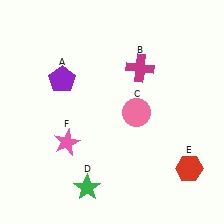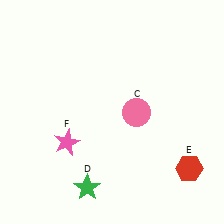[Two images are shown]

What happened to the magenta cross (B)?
The magenta cross (B) was removed in Image 2. It was in the top-right area of Image 1.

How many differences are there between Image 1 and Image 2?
There are 2 differences between the two images.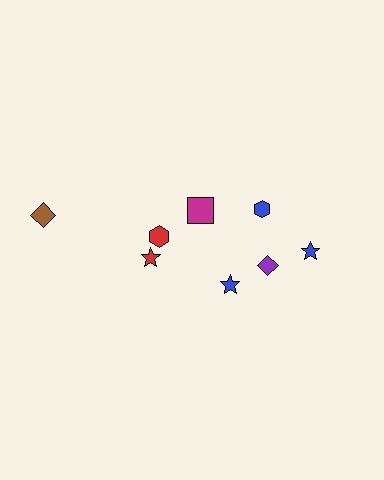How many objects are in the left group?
There are 3 objects.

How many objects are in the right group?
There are 5 objects.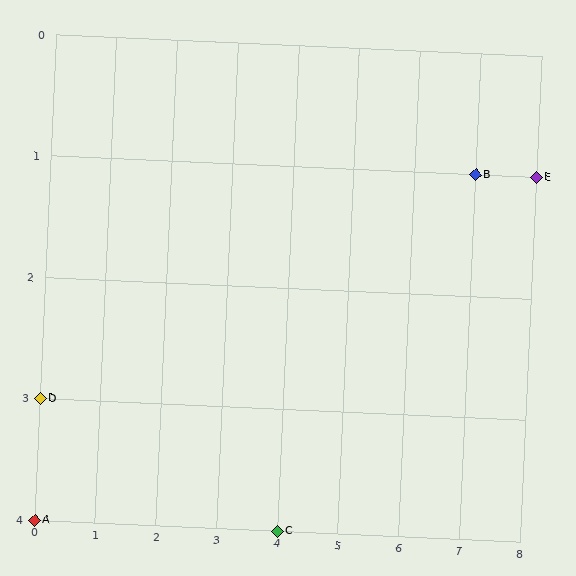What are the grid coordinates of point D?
Point D is at grid coordinates (0, 3).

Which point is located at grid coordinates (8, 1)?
Point E is at (8, 1).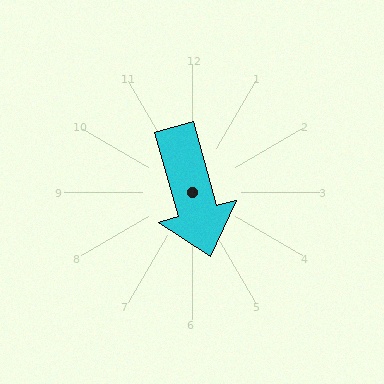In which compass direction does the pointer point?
South.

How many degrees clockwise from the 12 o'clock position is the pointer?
Approximately 164 degrees.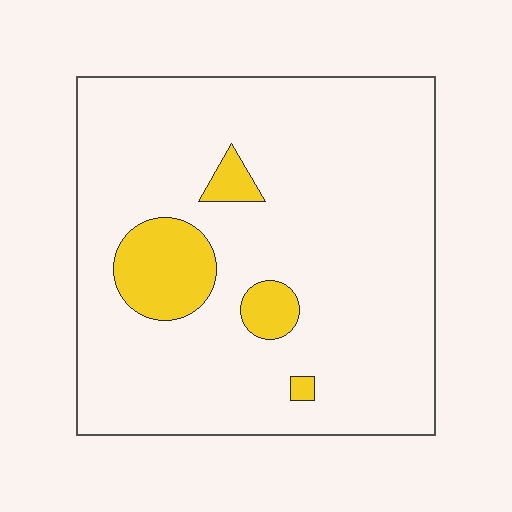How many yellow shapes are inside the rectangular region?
4.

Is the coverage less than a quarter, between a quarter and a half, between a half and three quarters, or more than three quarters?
Less than a quarter.